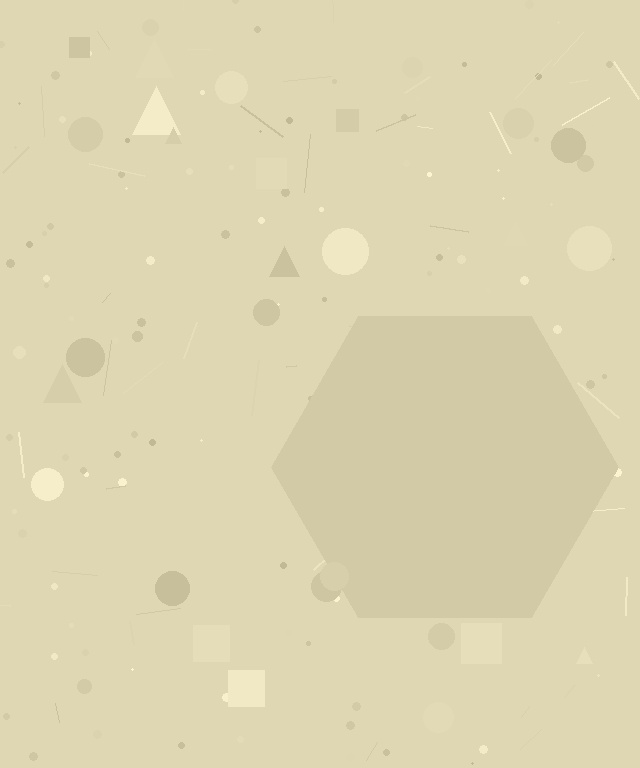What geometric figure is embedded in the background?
A hexagon is embedded in the background.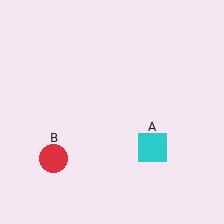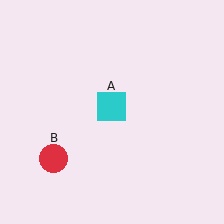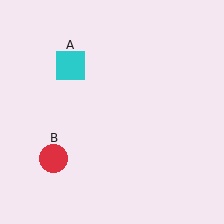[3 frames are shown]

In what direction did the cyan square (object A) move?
The cyan square (object A) moved up and to the left.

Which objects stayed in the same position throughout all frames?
Red circle (object B) remained stationary.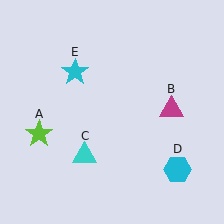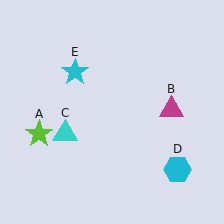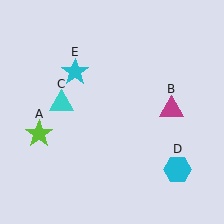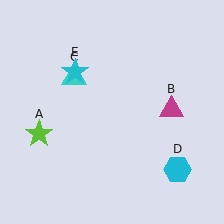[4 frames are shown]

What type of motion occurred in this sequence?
The cyan triangle (object C) rotated clockwise around the center of the scene.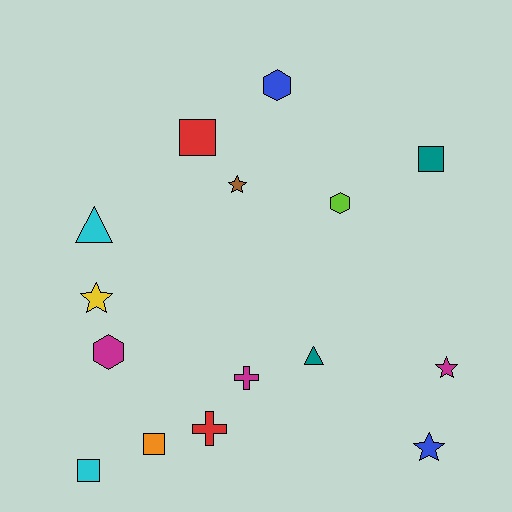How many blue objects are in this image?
There are 2 blue objects.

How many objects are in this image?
There are 15 objects.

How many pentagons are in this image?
There are no pentagons.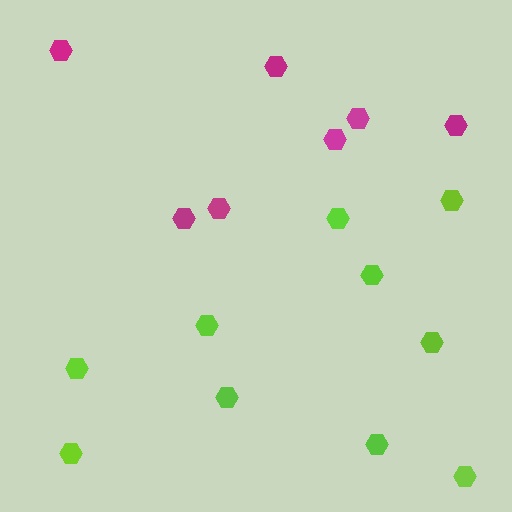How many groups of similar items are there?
There are 2 groups: one group of lime hexagons (10) and one group of magenta hexagons (7).